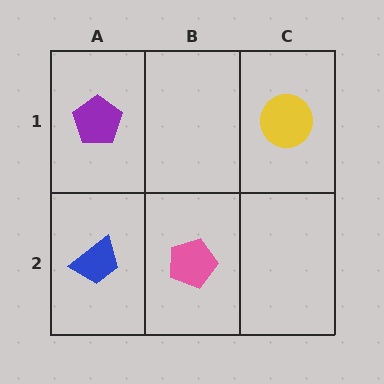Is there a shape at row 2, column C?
No, that cell is empty.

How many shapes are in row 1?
2 shapes.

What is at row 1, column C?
A yellow circle.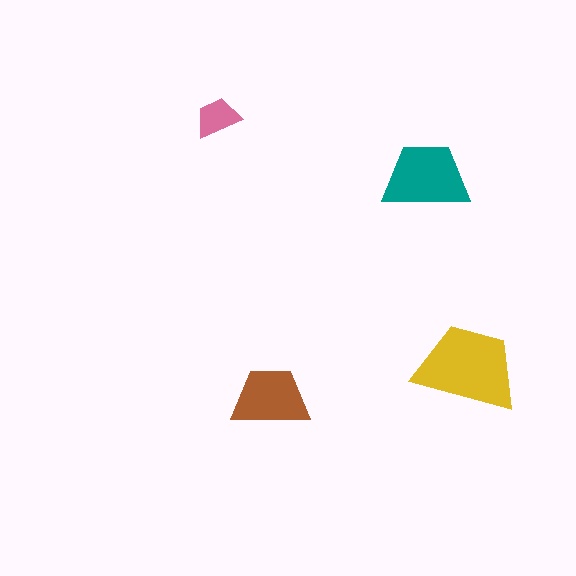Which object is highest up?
The pink trapezoid is topmost.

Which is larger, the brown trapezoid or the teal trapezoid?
The teal one.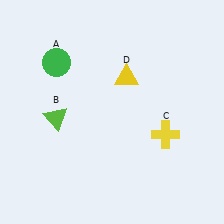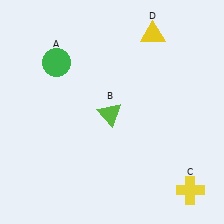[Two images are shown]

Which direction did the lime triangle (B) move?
The lime triangle (B) moved right.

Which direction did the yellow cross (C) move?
The yellow cross (C) moved down.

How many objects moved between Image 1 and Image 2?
3 objects moved between the two images.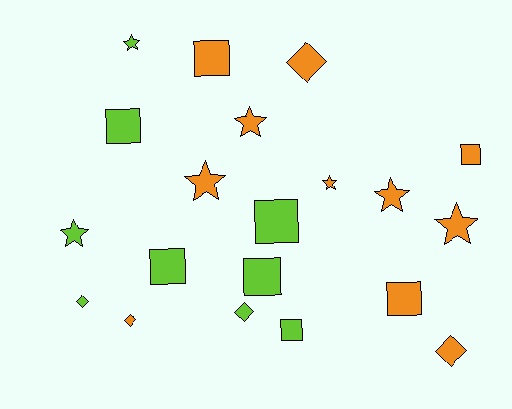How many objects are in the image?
There are 20 objects.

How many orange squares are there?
There are 3 orange squares.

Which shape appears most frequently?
Square, with 8 objects.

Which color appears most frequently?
Orange, with 11 objects.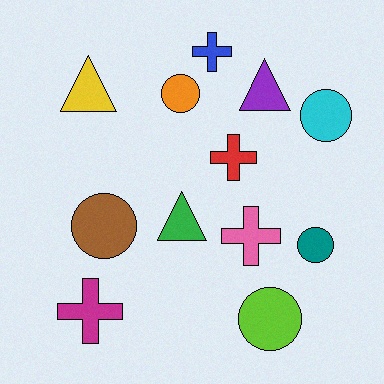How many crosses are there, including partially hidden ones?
There are 4 crosses.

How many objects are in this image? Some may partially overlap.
There are 12 objects.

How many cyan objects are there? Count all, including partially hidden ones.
There is 1 cyan object.